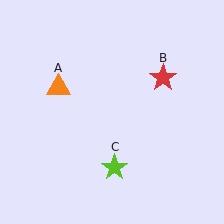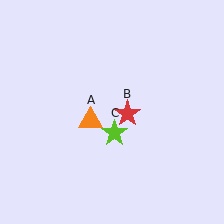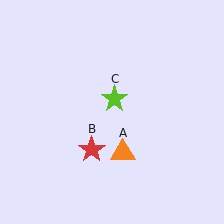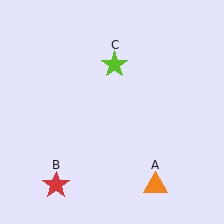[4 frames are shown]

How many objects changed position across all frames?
3 objects changed position: orange triangle (object A), red star (object B), lime star (object C).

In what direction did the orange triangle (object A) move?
The orange triangle (object A) moved down and to the right.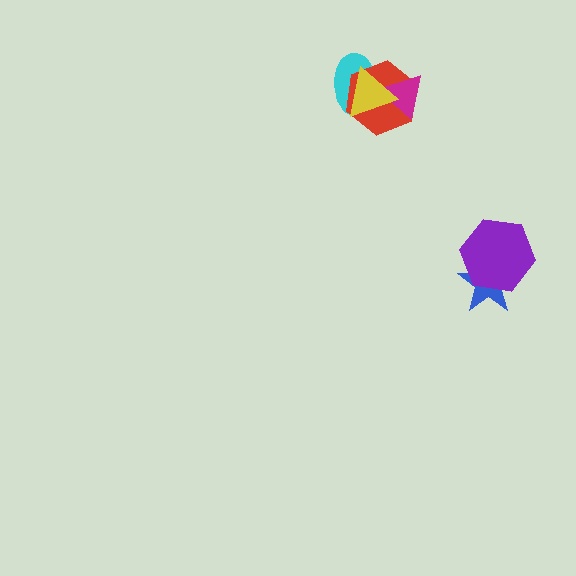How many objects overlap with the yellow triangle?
3 objects overlap with the yellow triangle.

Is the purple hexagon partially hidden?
No, no other shape covers it.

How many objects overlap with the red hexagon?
3 objects overlap with the red hexagon.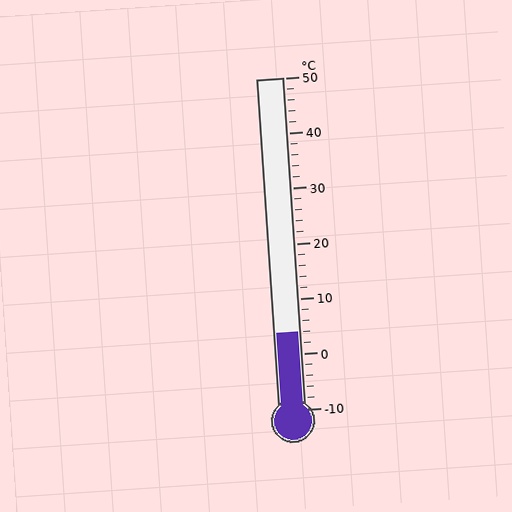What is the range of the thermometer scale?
The thermometer scale ranges from -10°C to 50°C.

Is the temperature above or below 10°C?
The temperature is below 10°C.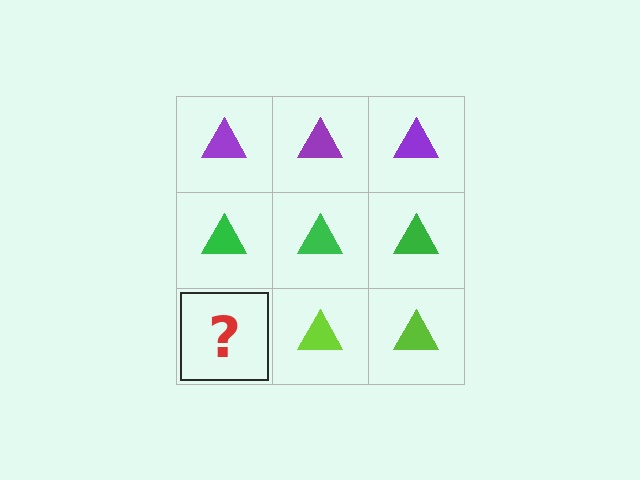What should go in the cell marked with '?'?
The missing cell should contain a lime triangle.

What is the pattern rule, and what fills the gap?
The rule is that each row has a consistent color. The gap should be filled with a lime triangle.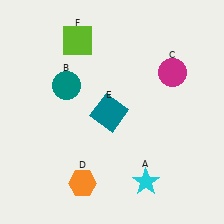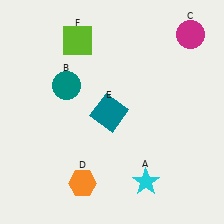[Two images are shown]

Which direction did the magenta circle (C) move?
The magenta circle (C) moved up.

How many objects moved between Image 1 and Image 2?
1 object moved between the two images.